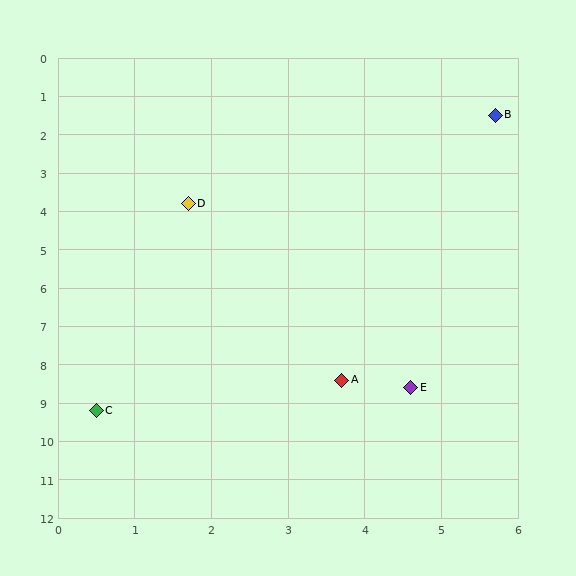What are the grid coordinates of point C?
Point C is at approximately (0.5, 9.2).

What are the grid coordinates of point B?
Point B is at approximately (5.7, 1.5).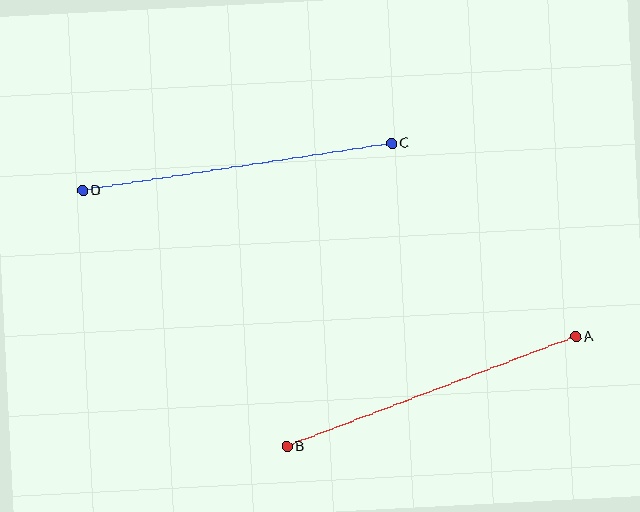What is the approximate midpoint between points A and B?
The midpoint is at approximately (431, 392) pixels.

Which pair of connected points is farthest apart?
Points C and D are farthest apart.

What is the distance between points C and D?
The distance is approximately 313 pixels.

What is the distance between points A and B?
The distance is approximately 309 pixels.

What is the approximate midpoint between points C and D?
The midpoint is at approximately (237, 167) pixels.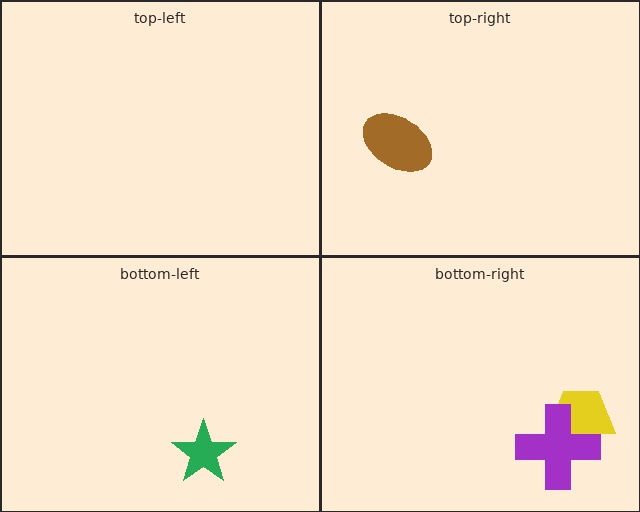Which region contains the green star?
The bottom-left region.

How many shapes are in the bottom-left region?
1.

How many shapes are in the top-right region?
1.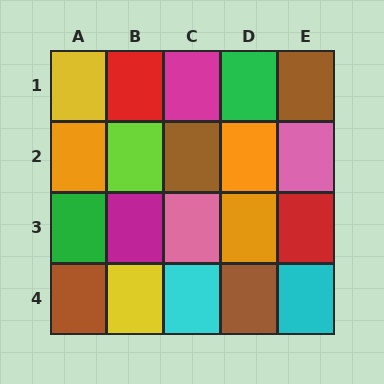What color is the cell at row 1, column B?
Red.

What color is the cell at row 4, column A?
Brown.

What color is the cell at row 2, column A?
Orange.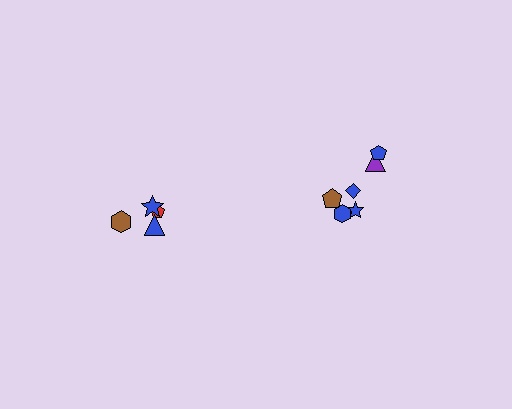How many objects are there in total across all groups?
There are 10 objects.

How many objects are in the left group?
There are 4 objects.